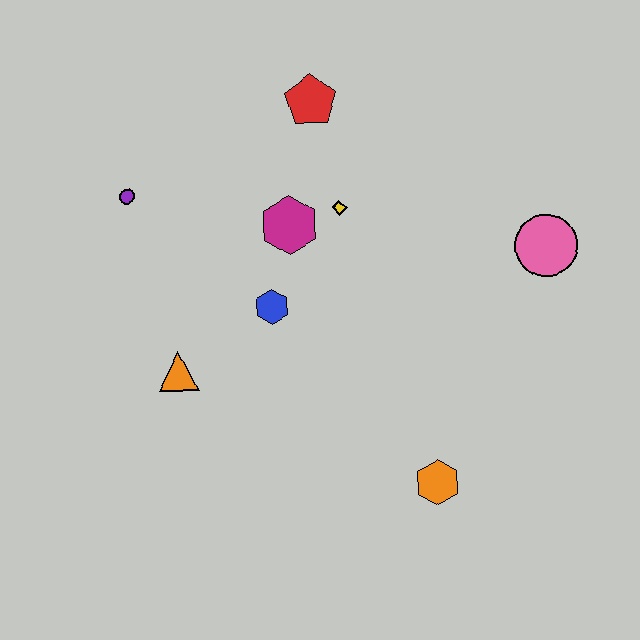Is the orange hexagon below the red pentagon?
Yes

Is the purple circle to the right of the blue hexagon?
No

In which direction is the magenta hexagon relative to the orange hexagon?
The magenta hexagon is above the orange hexagon.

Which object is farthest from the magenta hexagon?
The orange hexagon is farthest from the magenta hexagon.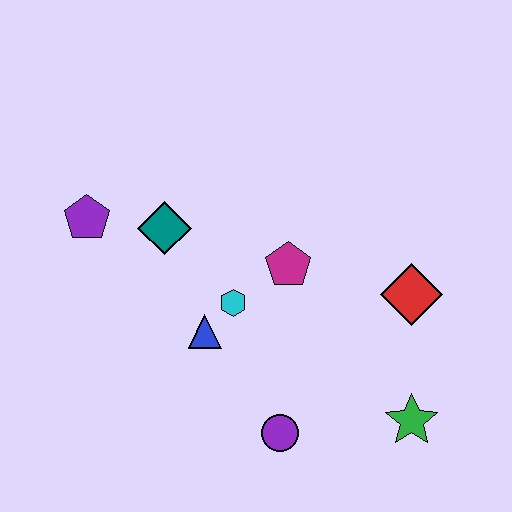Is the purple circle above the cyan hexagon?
No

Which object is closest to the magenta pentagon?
The cyan hexagon is closest to the magenta pentagon.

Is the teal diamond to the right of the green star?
No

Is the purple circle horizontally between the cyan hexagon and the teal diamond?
No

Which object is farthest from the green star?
The purple pentagon is farthest from the green star.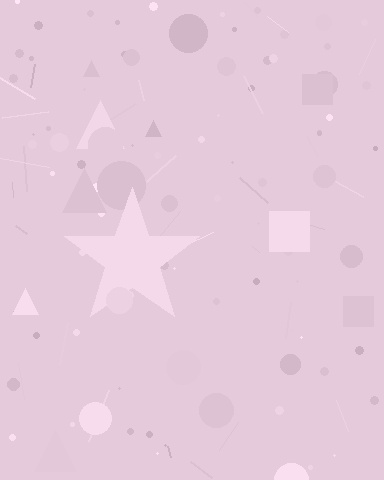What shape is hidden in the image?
A star is hidden in the image.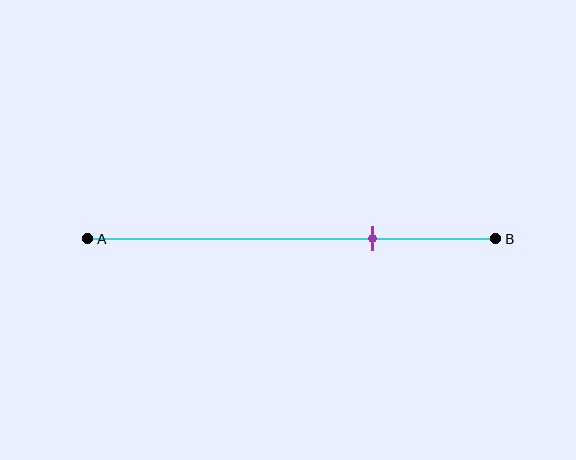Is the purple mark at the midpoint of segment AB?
No, the mark is at about 70% from A, not at the 50% midpoint.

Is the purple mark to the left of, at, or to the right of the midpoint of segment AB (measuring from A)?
The purple mark is to the right of the midpoint of segment AB.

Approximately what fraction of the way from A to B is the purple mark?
The purple mark is approximately 70% of the way from A to B.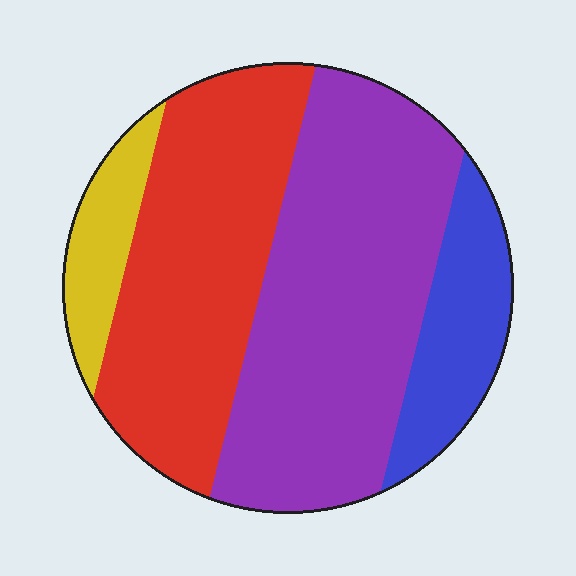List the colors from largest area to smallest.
From largest to smallest: purple, red, blue, yellow.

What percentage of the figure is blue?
Blue covers roughly 15% of the figure.